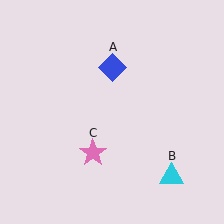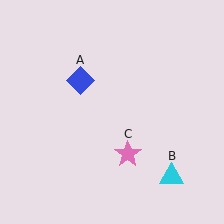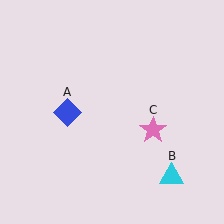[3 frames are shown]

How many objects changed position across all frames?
2 objects changed position: blue diamond (object A), pink star (object C).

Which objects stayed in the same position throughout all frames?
Cyan triangle (object B) remained stationary.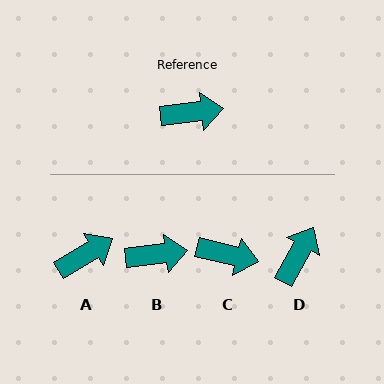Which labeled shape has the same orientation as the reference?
B.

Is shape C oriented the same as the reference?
No, it is off by about 21 degrees.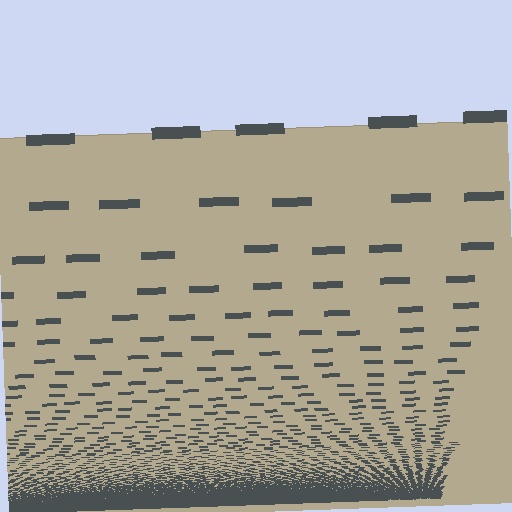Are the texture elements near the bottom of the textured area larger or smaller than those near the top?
Smaller. The gradient is inverted — elements near the bottom are smaller and denser.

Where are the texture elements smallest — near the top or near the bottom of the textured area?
Near the bottom.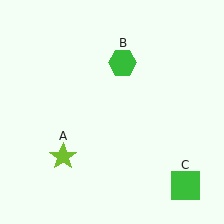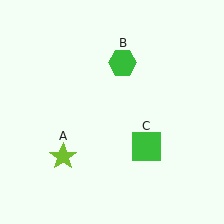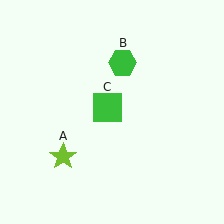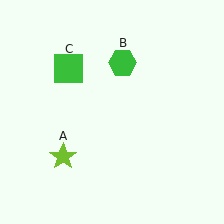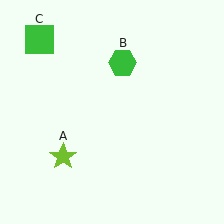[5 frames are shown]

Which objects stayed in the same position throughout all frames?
Lime star (object A) and green hexagon (object B) remained stationary.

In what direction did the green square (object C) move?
The green square (object C) moved up and to the left.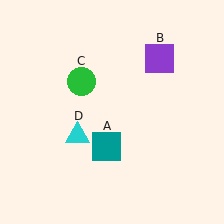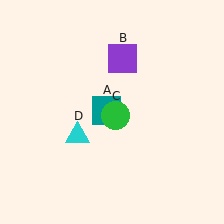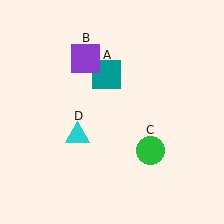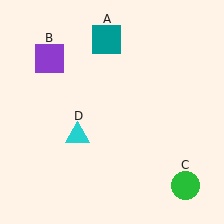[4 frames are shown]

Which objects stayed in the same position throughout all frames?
Cyan triangle (object D) remained stationary.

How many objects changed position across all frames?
3 objects changed position: teal square (object A), purple square (object B), green circle (object C).